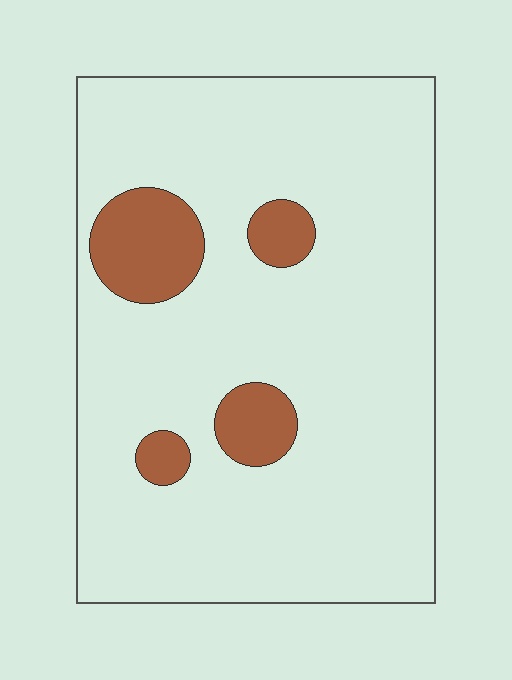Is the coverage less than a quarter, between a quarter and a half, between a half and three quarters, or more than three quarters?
Less than a quarter.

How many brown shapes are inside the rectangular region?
4.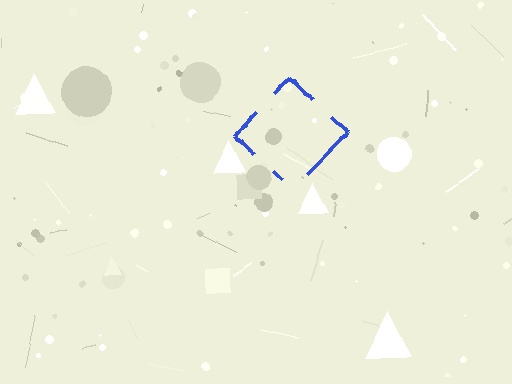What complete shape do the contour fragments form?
The contour fragments form a diamond.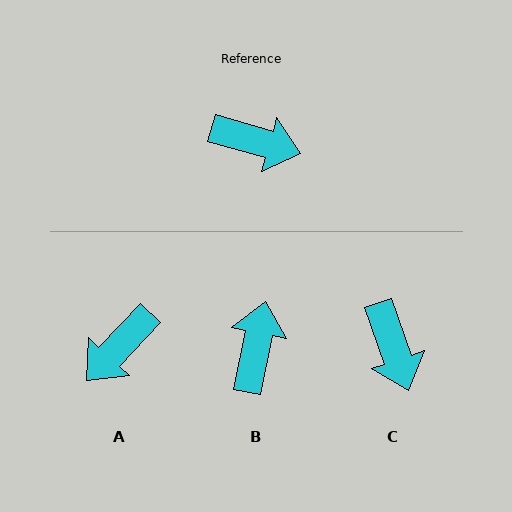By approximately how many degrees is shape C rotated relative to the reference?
Approximately 55 degrees clockwise.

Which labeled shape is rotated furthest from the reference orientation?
A, about 117 degrees away.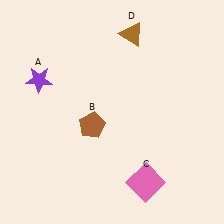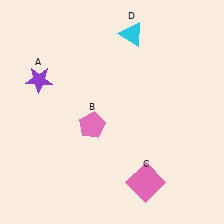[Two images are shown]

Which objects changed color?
B changed from brown to pink. D changed from brown to cyan.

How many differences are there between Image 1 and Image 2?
There are 2 differences between the two images.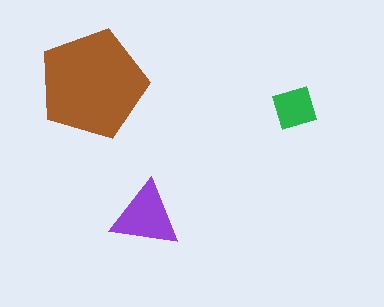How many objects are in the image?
There are 3 objects in the image.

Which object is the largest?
The brown pentagon.